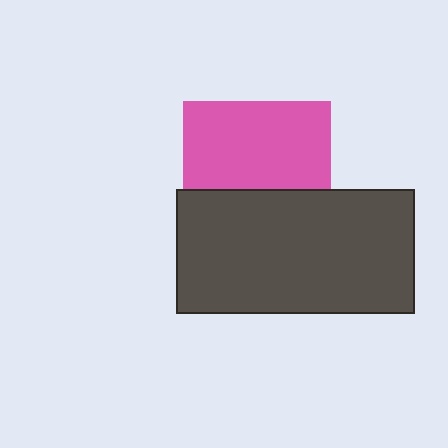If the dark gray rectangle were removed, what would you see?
You would see the complete pink square.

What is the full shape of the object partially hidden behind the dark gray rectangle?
The partially hidden object is a pink square.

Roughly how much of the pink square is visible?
About half of it is visible (roughly 59%).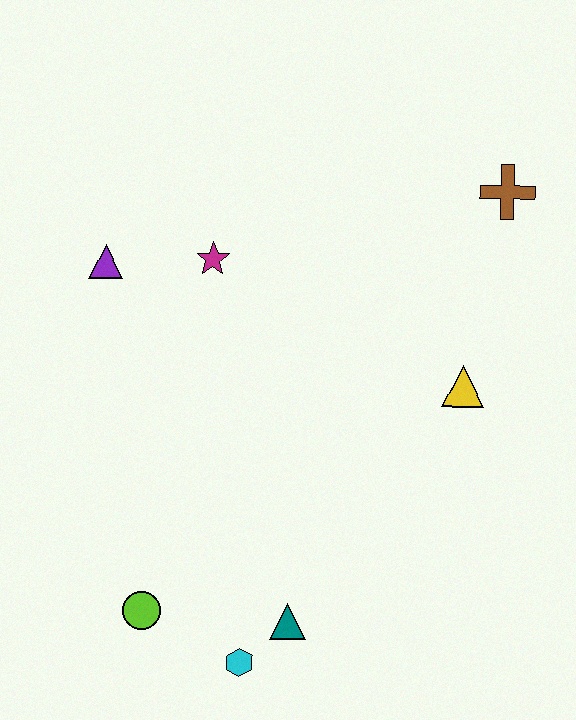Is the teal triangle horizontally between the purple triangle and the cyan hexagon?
No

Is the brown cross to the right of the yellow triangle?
Yes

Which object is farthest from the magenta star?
The cyan hexagon is farthest from the magenta star.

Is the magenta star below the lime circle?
No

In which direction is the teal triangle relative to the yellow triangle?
The teal triangle is below the yellow triangle.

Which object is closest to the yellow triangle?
The brown cross is closest to the yellow triangle.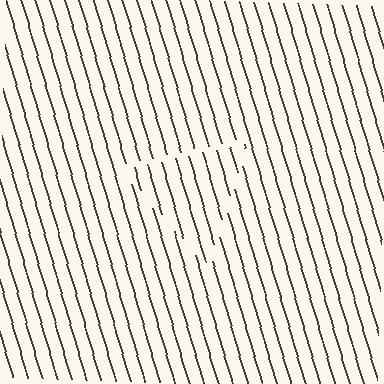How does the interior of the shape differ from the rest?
The interior of the shape contains the same grating, shifted by half a period — the contour is defined by the phase discontinuity where line-ends from the inner and outer gratings abut.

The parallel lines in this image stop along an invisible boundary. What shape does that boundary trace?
An illusory triangle. The interior of the shape contains the same grating, shifted by half a period — the contour is defined by the phase discontinuity where line-ends from the inner and outer gratings abut.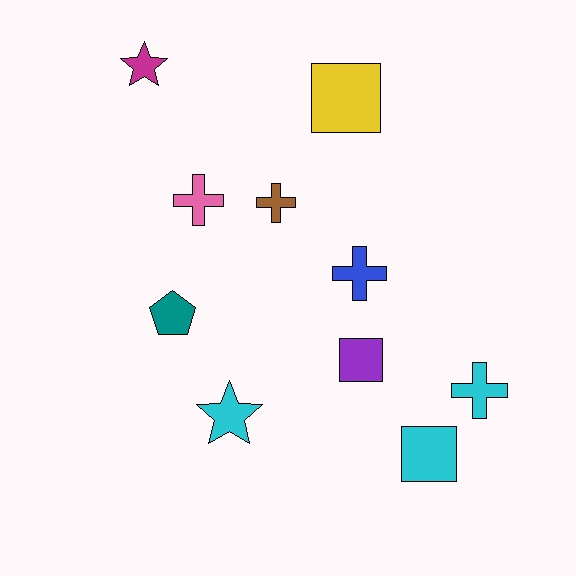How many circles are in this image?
There are no circles.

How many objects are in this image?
There are 10 objects.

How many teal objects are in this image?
There is 1 teal object.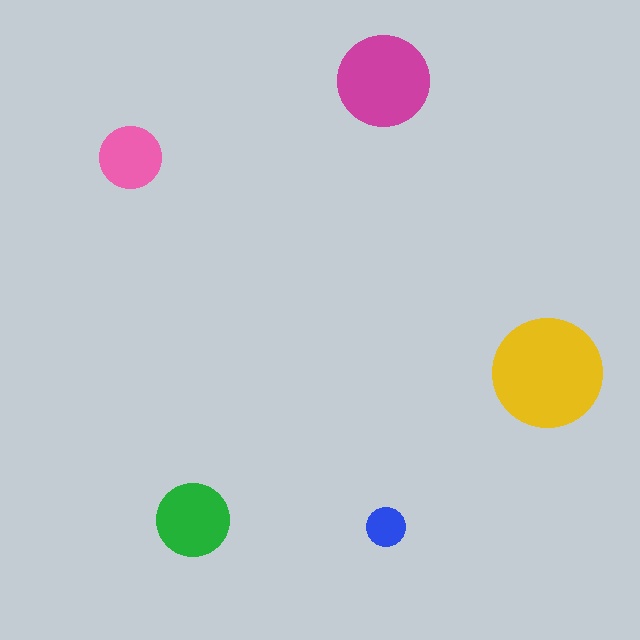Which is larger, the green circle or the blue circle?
The green one.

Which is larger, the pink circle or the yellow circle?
The yellow one.